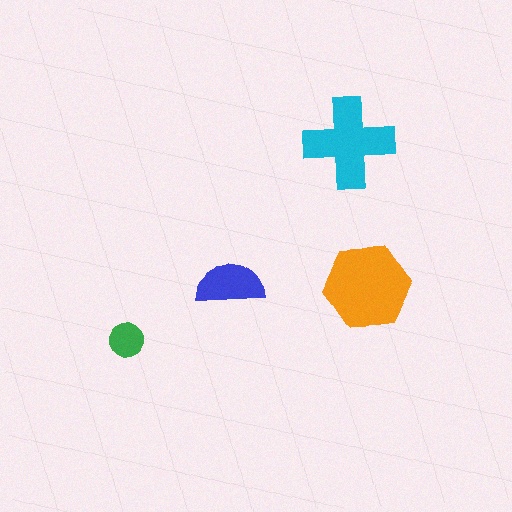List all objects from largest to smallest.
The orange hexagon, the cyan cross, the blue semicircle, the green circle.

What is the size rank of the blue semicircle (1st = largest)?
3rd.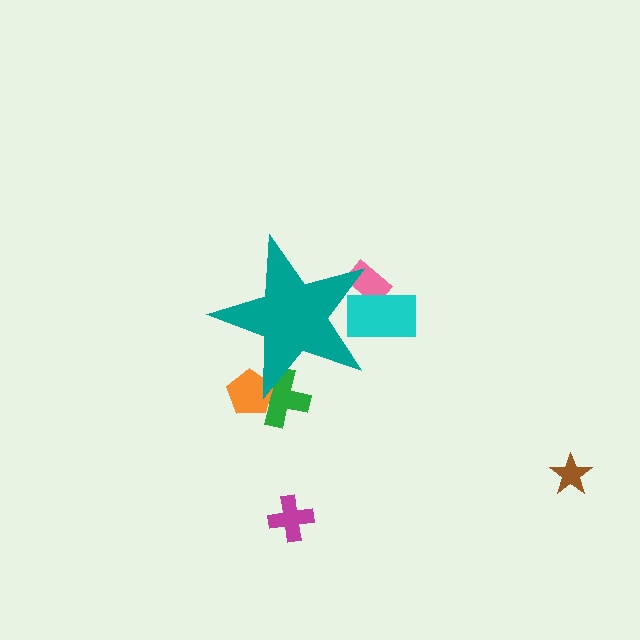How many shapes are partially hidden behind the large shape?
4 shapes are partially hidden.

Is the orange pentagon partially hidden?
Yes, the orange pentagon is partially hidden behind the teal star.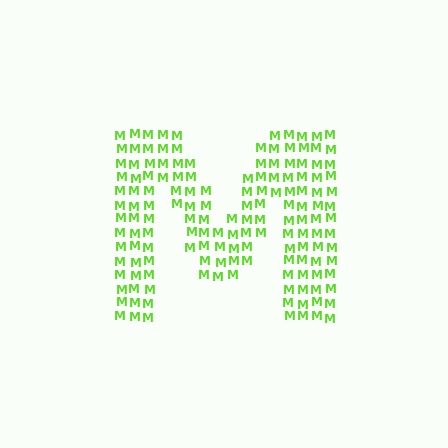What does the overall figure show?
The overall figure shows the letter M.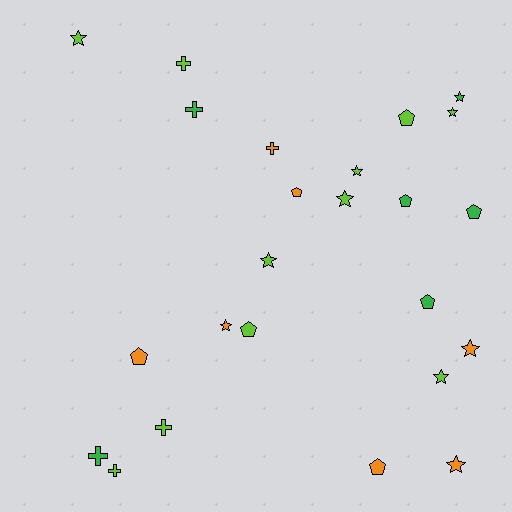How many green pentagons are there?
There are 3 green pentagons.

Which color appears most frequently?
Lime, with 11 objects.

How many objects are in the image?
There are 24 objects.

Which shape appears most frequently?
Star, with 10 objects.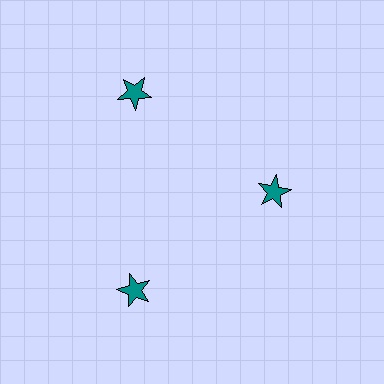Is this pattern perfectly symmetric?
No. The 3 teal stars are arranged in a ring, but one element near the 3 o'clock position is pulled inward toward the center, breaking the 3-fold rotational symmetry.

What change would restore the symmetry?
The symmetry would be restored by moving it outward, back onto the ring so that all 3 stars sit at equal angles and equal distance from the center.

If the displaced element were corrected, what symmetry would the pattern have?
It would have 3-fold rotational symmetry — the pattern would map onto itself every 120 degrees.